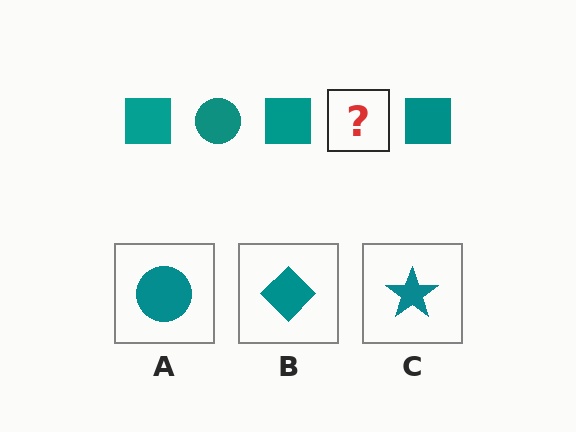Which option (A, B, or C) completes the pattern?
A.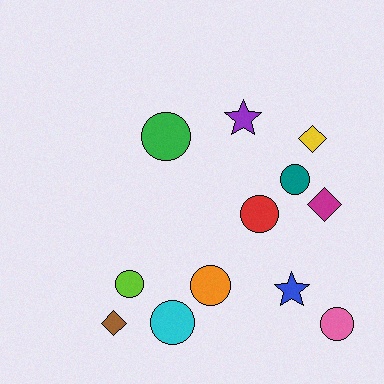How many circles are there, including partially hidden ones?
There are 7 circles.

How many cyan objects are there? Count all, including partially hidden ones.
There is 1 cyan object.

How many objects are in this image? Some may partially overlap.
There are 12 objects.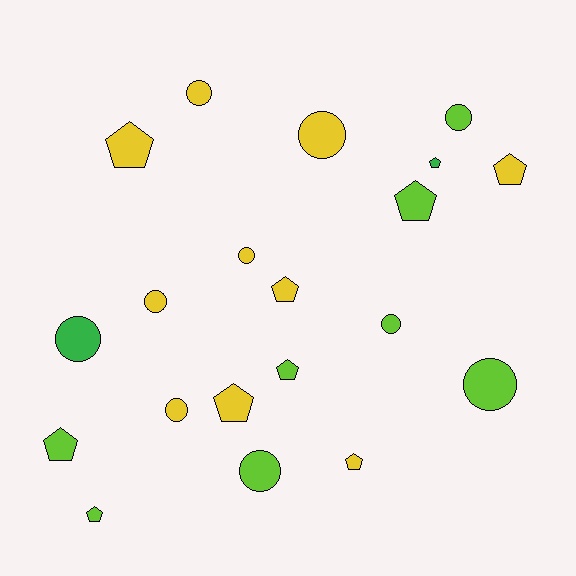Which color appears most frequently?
Yellow, with 10 objects.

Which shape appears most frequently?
Pentagon, with 10 objects.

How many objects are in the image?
There are 20 objects.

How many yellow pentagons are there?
There are 5 yellow pentagons.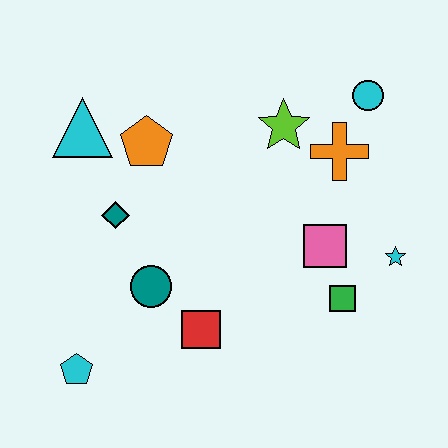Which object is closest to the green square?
The pink square is closest to the green square.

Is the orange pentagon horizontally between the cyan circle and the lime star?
No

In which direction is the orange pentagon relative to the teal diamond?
The orange pentagon is above the teal diamond.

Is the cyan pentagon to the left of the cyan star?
Yes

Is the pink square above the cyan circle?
No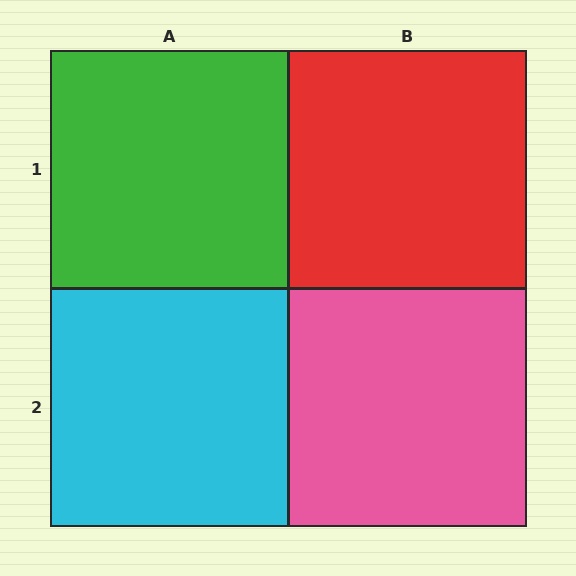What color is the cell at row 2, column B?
Pink.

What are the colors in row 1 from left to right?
Green, red.